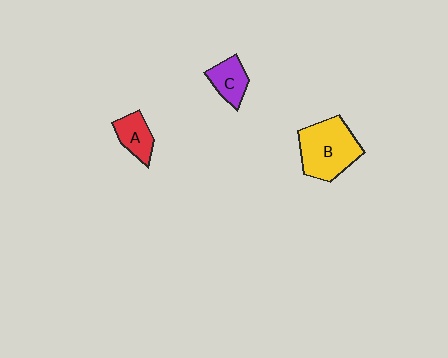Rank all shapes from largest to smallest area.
From largest to smallest: B (yellow), C (purple), A (red).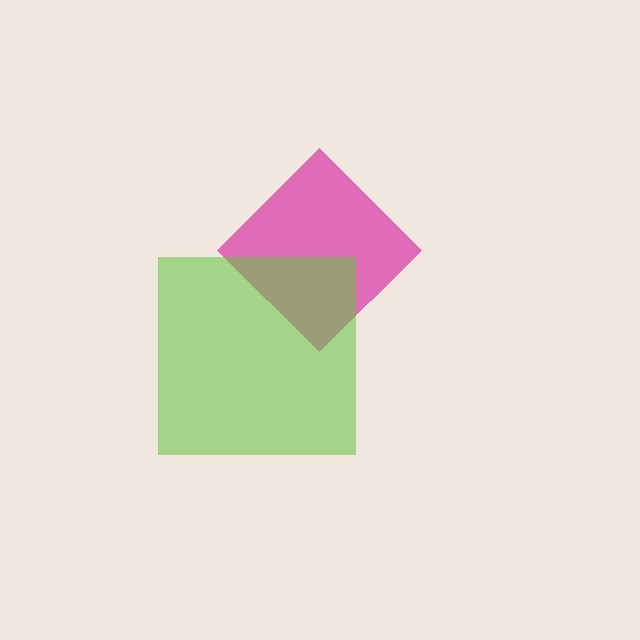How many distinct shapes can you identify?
There are 2 distinct shapes: a magenta diamond, a lime square.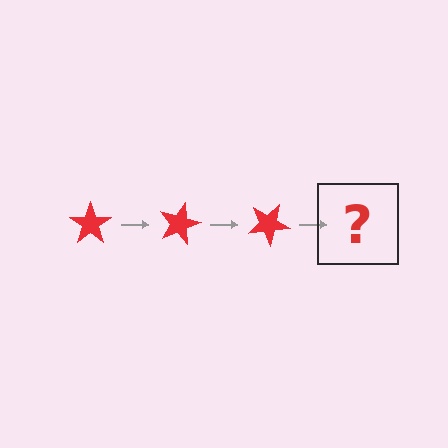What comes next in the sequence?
The next element should be a red star rotated 45 degrees.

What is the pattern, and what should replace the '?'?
The pattern is that the star rotates 15 degrees each step. The '?' should be a red star rotated 45 degrees.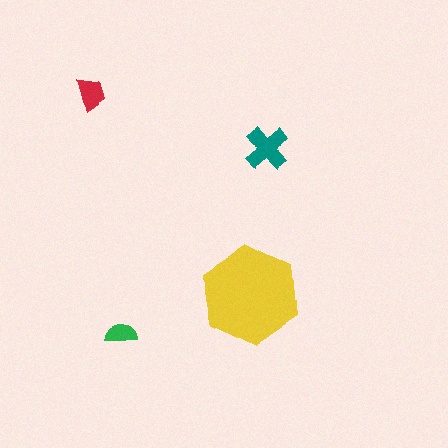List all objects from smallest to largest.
The green semicircle, the red trapezoid, the teal cross, the yellow hexagon.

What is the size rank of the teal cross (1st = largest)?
2nd.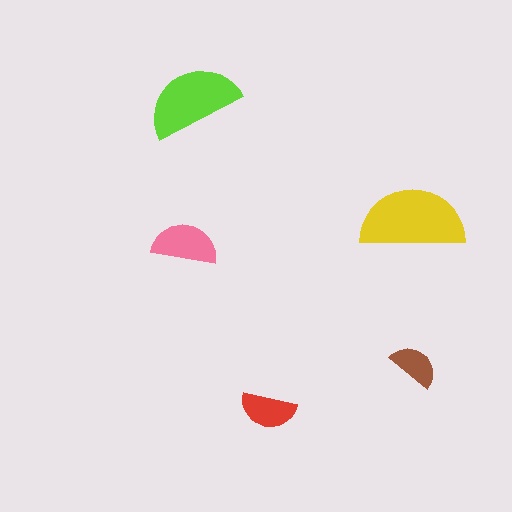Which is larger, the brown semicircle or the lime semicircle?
The lime one.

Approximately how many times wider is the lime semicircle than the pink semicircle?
About 1.5 times wider.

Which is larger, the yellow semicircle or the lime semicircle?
The yellow one.